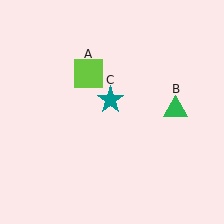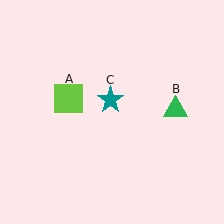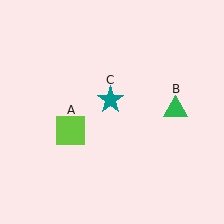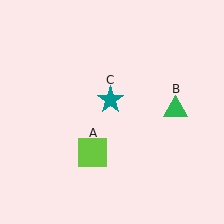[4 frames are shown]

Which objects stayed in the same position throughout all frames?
Green triangle (object B) and teal star (object C) remained stationary.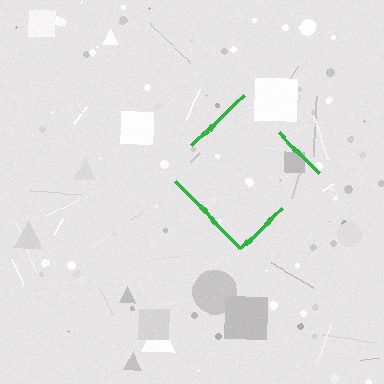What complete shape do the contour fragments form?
The contour fragments form a diamond.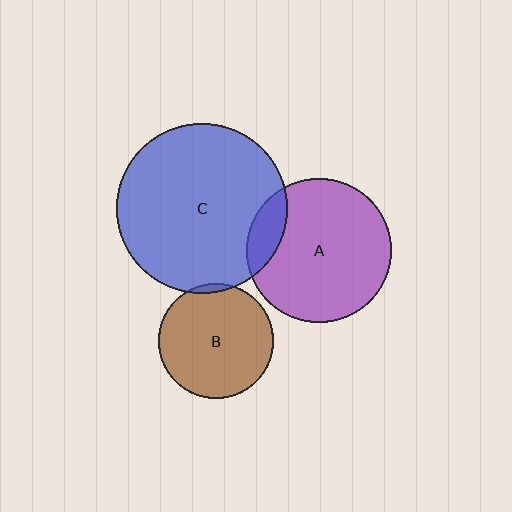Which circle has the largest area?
Circle C (blue).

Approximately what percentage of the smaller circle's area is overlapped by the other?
Approximately 5%.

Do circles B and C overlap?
Yes.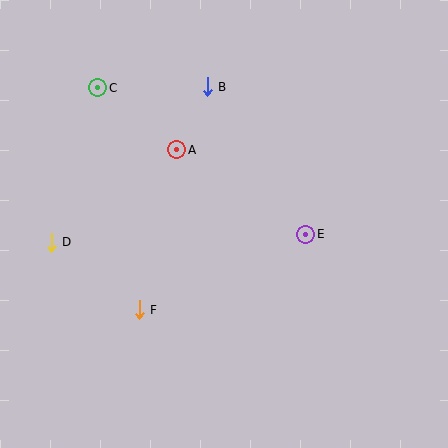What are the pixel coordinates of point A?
Point A is at (177, 150).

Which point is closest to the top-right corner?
Point B is closest to the top-right corner.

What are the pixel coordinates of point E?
Point E is at (306, 234).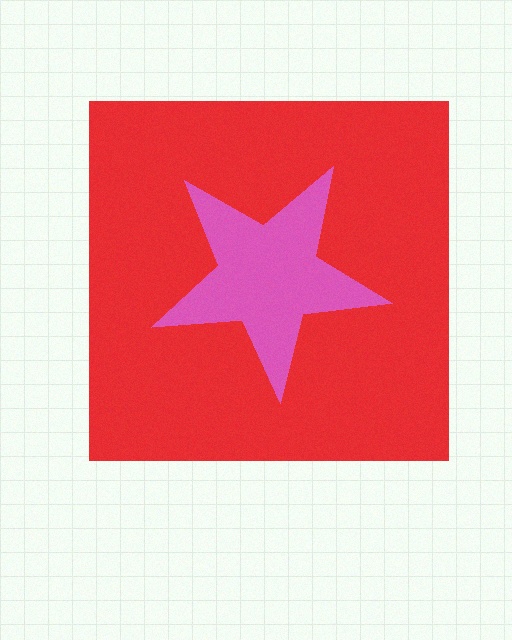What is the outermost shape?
The red square.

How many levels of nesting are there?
2.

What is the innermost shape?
The pink star.